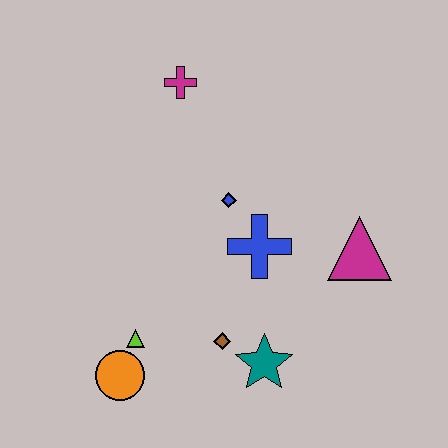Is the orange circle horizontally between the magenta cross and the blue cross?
No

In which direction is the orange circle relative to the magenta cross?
The orange circle is below the magenta cross.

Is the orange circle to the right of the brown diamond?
No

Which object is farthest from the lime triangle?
The magenta cross is farthest from the lime triangle.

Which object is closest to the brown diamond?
The teal star is closest to the brown diamond.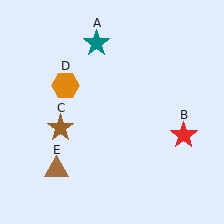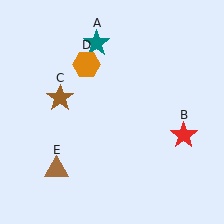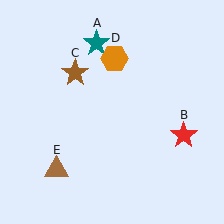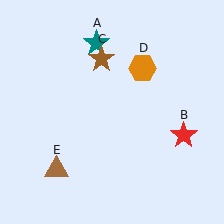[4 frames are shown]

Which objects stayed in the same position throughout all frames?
Teal star (object A) and red star (object B) and brown triangle (object E) remained stationary.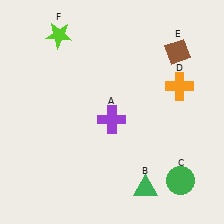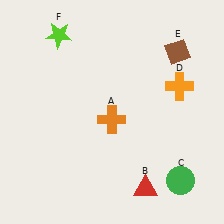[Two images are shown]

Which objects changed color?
A changed from purple to orange. B changed from green to red.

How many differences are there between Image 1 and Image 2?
There are 2 differences between the two images.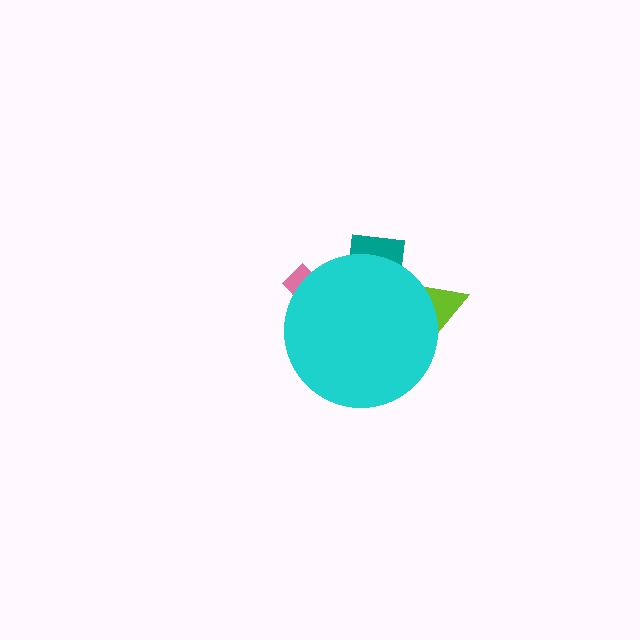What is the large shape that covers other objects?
A cyan circle.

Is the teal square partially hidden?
Yes, the teal square is partially hidden behind the cyan circle.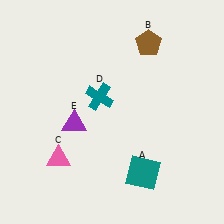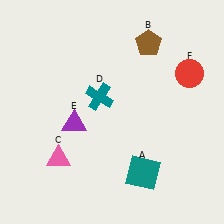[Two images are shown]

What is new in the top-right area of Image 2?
A red circle (F) was added in the top-right area of Image 2.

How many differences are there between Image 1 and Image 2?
There is 1 difference between the two images.